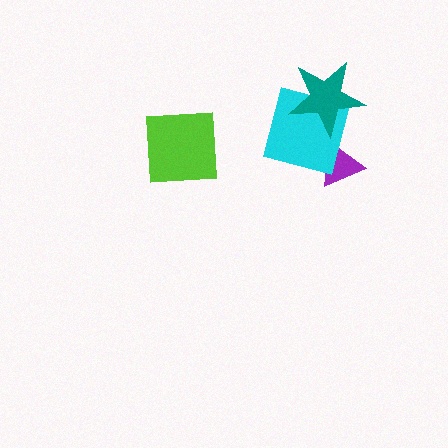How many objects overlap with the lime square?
0 objects overlap with the lime square.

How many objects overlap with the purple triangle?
1 object overlaps with the purple triangle.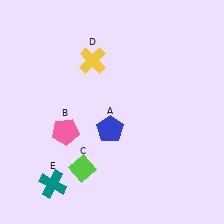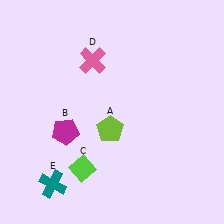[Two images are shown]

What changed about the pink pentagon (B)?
In Image 1, B is pink. In Image 2, it changed to magenta.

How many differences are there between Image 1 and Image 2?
There are 3 differences between the two images.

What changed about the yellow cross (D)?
In Image 1, D is yellow. In Image 2, it changed to pink.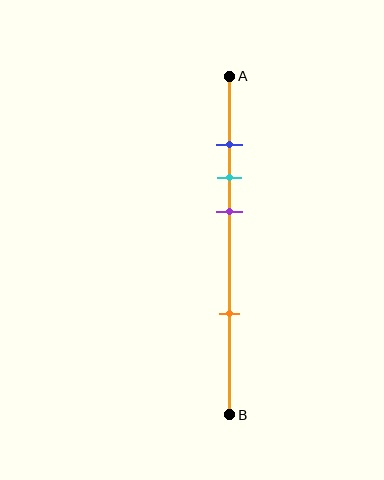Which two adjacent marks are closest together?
The blue and cyan marks are the closest adjacent pair.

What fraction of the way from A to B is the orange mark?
The orange mark is approximately 70% (0.7) of the way from A to B.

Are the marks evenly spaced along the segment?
No, the marks are not evenly spaced.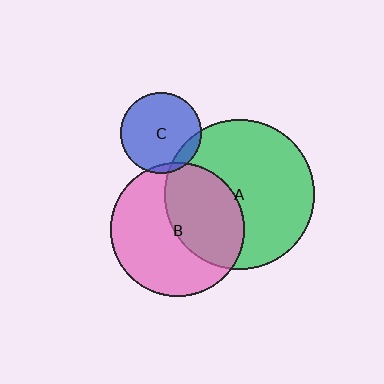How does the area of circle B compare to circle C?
Approximately 2.7 times.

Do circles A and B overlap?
Yes.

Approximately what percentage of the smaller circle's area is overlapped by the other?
Approximately 45%.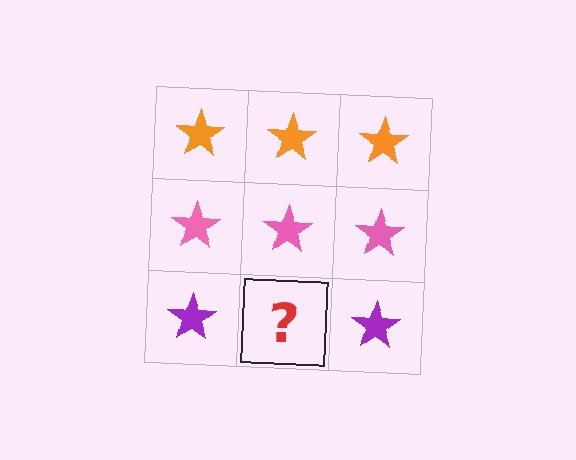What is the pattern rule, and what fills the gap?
The rule is that each row has a consistent color. The gap should be filled with a purple star.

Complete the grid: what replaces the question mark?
The question mark should be replaced with a purple star.